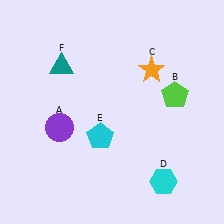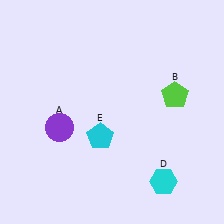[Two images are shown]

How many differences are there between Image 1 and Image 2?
There are 2 differences between the two images.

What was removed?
The orange star (C), the teal triangle (F) were removed in Image 2.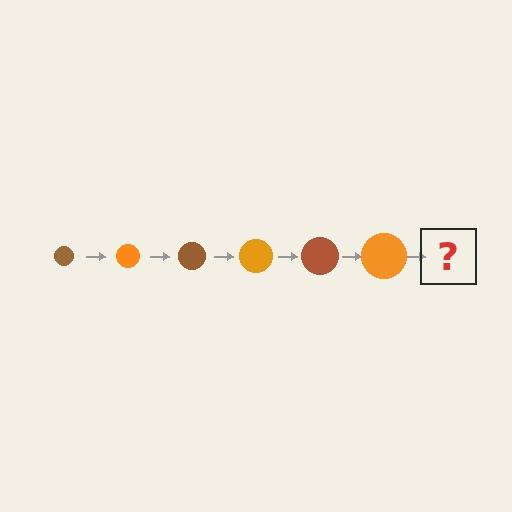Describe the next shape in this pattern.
It should be a brown circle, larger than the previous one.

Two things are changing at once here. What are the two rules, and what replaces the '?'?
The two rules are that the circle grows larger each step and the color cycles through brown and orange. The '?' should be a brown circle, larger than the previous one.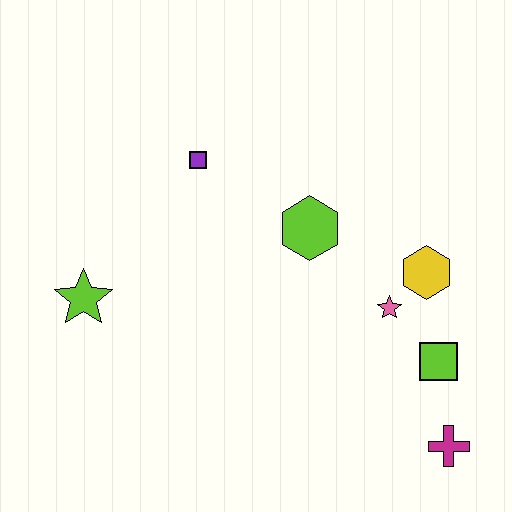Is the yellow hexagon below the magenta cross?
No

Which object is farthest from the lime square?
The lime star is farthest from the lime square.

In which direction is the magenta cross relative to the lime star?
The magenta cross is to the right of the lime star.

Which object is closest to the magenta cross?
The lime square is closest to the magenta cross.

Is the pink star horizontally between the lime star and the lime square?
Yes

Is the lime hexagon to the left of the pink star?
Yes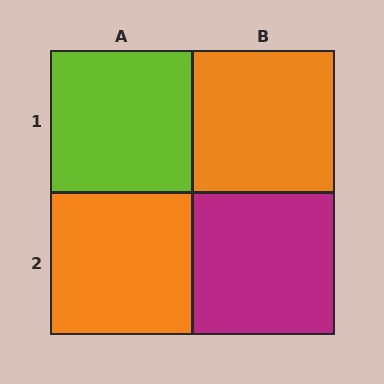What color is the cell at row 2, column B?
Magenta.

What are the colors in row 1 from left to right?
Lime, orange.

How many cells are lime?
1 cell is lime.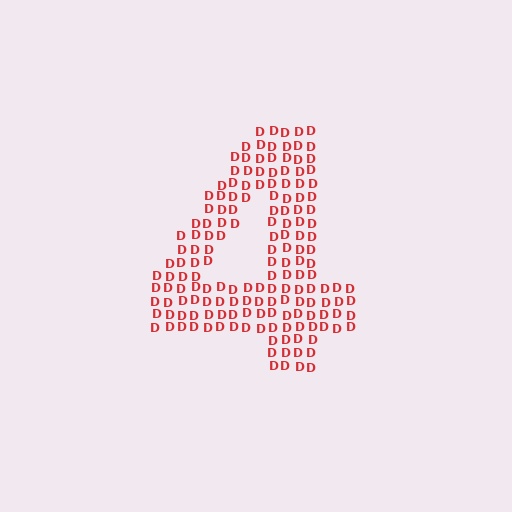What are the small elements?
The small elements are letter D's.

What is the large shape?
The large shape is the digit 4.